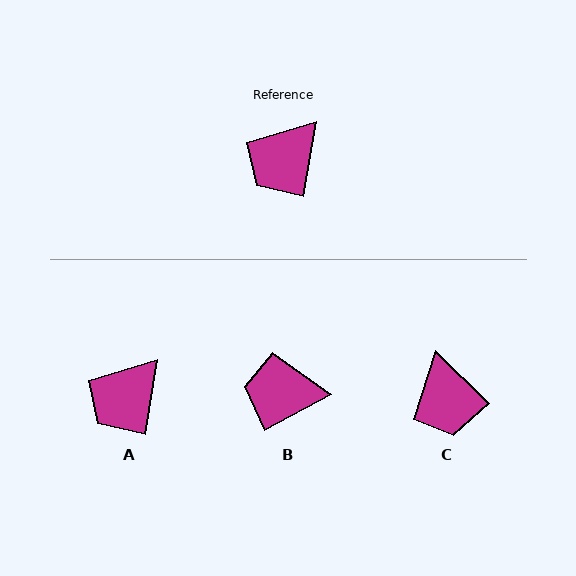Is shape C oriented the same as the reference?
No, it is off by about 55 degrees.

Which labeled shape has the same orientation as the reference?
A.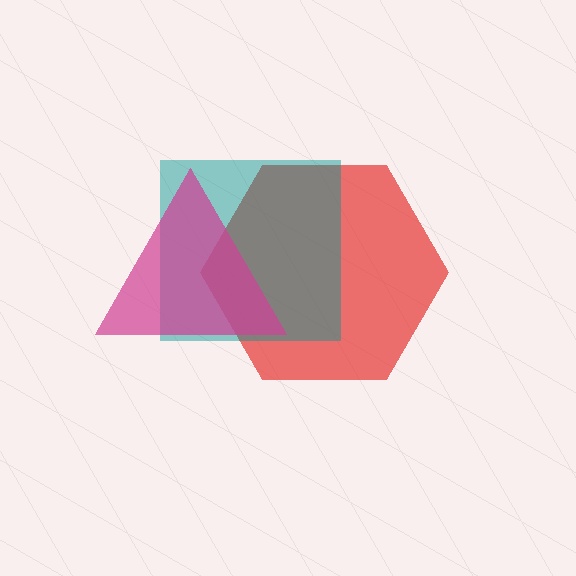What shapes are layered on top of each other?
The layered shapes are: a red hexagon, a teal square, a magenta triangle.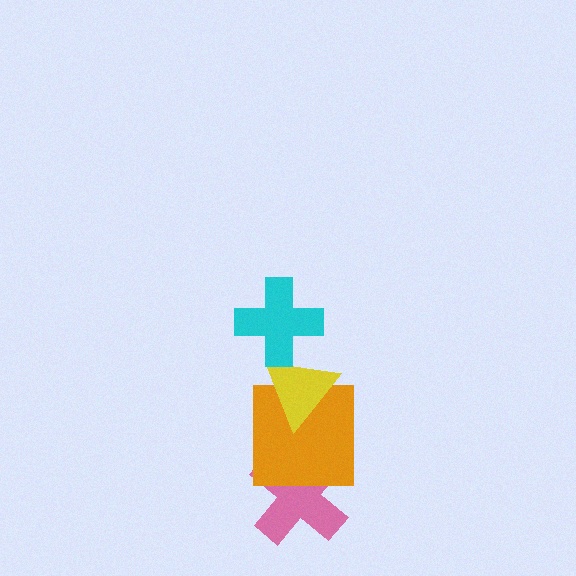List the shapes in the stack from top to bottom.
From top to bottom: the cyan cross, the yellow triangle, the orange square, the pink cross.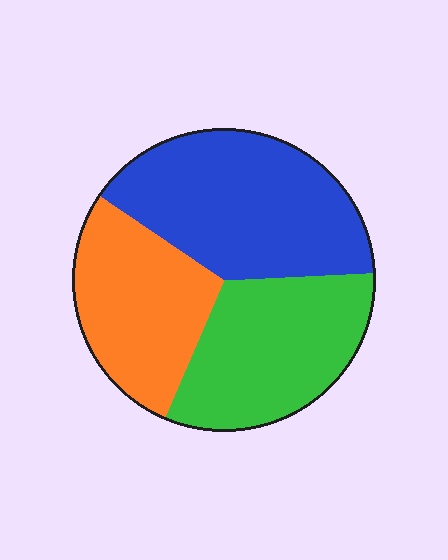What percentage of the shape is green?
Green takes up about one third (1/3) of the shape.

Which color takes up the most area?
Blue, at roughly 40%.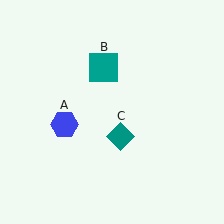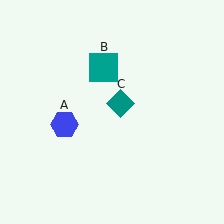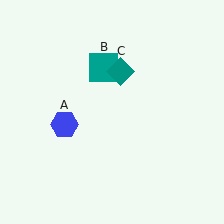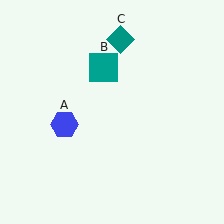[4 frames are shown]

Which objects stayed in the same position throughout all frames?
Blue hexagon (object A) and teal square (object B) remained stationary.